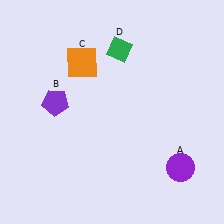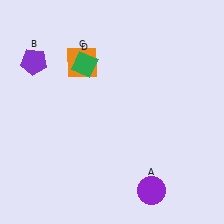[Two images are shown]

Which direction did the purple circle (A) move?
The purple circle (A) moved left.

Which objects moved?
The objects that moved are: the purple circle (A), the purple pentagon (B), the green diamond (D).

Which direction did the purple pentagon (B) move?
The purple pentagon (B) moved up.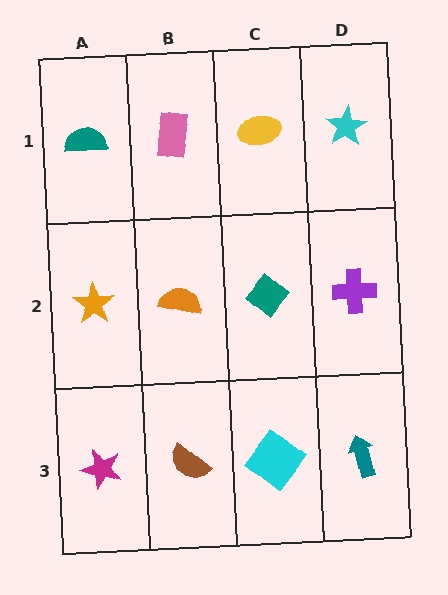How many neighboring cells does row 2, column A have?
3.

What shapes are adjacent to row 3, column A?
An orange star (row 2, column A), a brown semicircle (row 3, column B).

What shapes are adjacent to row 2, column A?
A teal semicircle (row 1, column A), a magenta star (row 3, column A), an orange semicircle (row 2, column B).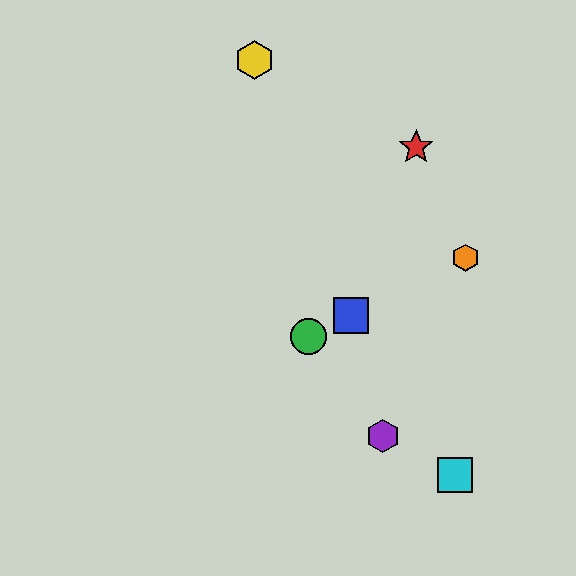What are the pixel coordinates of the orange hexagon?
The orange hexagon is at (465, 258).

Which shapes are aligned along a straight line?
The blue square, the green circle, the orange hexagon are aligned along a straight line.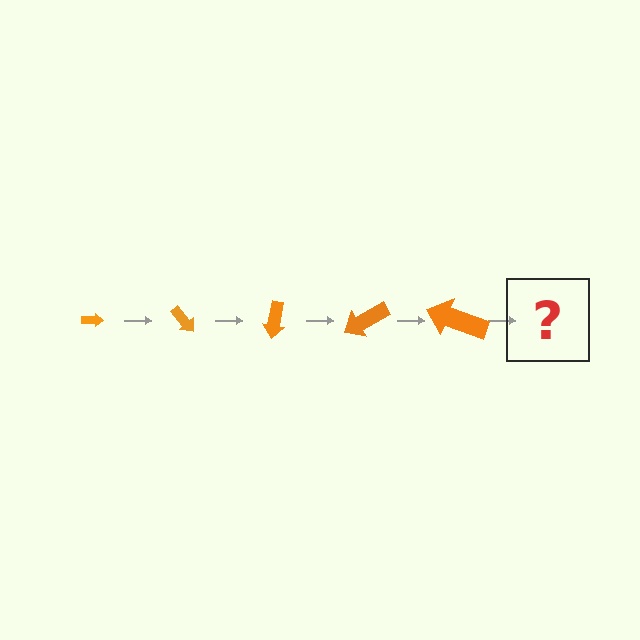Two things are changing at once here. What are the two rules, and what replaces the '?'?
The two rules are that the arrow grows larger each step and it rotates 50 degrees each step. The '?' should be an arrow, larger than the previous one and rotated 250 degrees from the start.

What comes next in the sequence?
The next element should be an arrow, larger than the previous one and rotated 250 degrees from the start.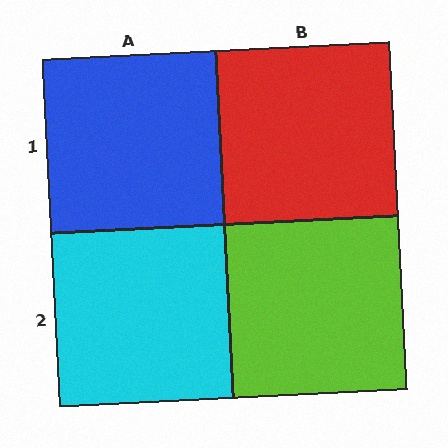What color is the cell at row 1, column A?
Blue.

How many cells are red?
1 cell is red.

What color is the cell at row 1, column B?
Red.